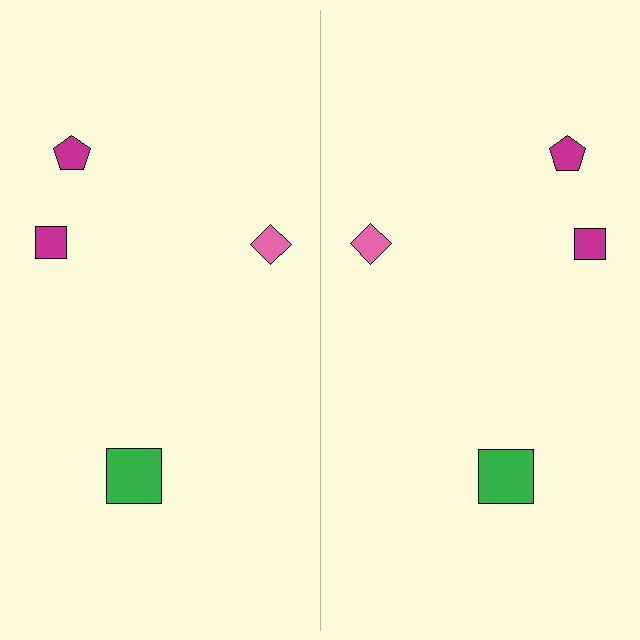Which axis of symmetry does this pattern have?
The pattern has a vertical axis of symmetry running through the center of the image.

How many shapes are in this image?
There are 8 shapes in this image.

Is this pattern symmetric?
Yes, this pattern has bilateral (reflection) symmetry.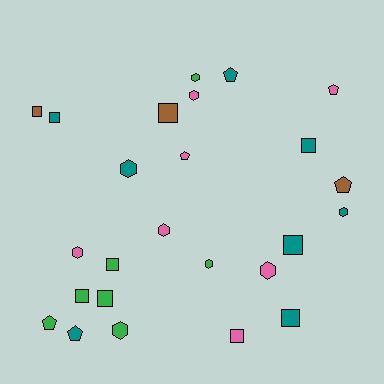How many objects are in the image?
There are 25 objects.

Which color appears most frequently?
Teal, with 8 objects.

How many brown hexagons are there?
There are no brown hexagons.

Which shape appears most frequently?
Square, with 10 objects.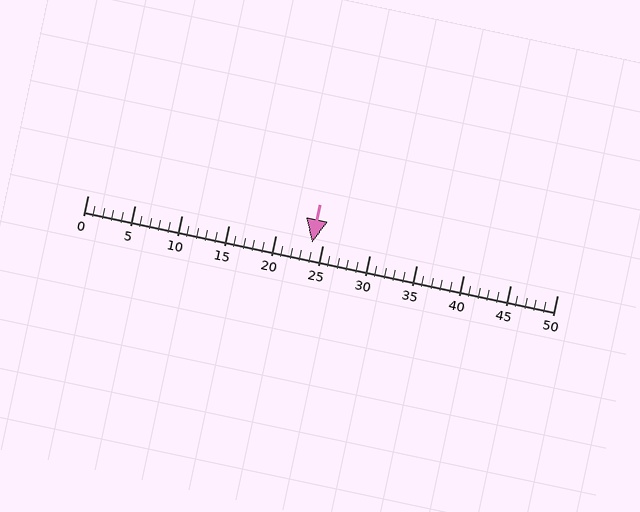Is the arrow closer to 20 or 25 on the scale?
The arrow is closer to 25.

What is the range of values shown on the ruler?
The ruler shows values from 0 to 50.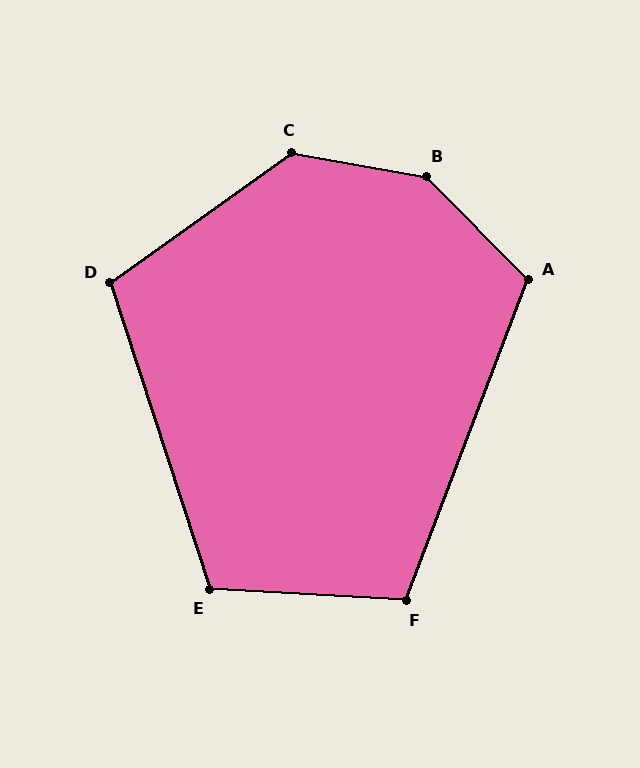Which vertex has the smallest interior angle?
F, at approximately 108 degrees.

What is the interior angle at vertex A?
Approximately 115 degrees (obtuse).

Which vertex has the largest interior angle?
B, at approximately 145 degrees.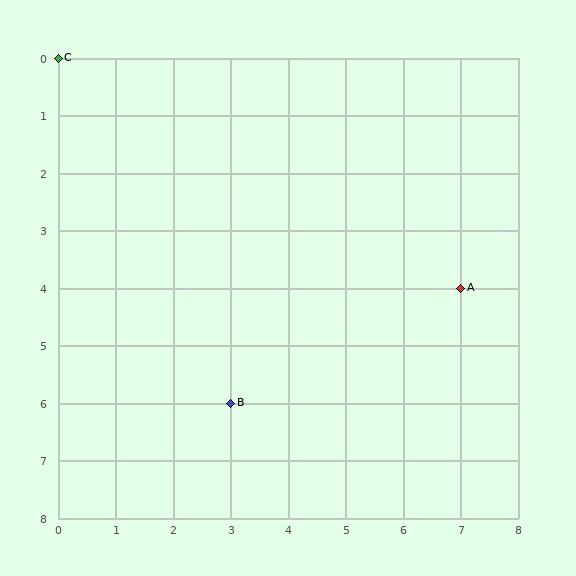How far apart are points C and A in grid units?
Points C and A are 7 columns and 4 rows apart (about 8.1 grid units diagonally).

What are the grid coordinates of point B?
Point B is at grid coordinates (3, 6).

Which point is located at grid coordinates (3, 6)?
Point B is at (3, 6).